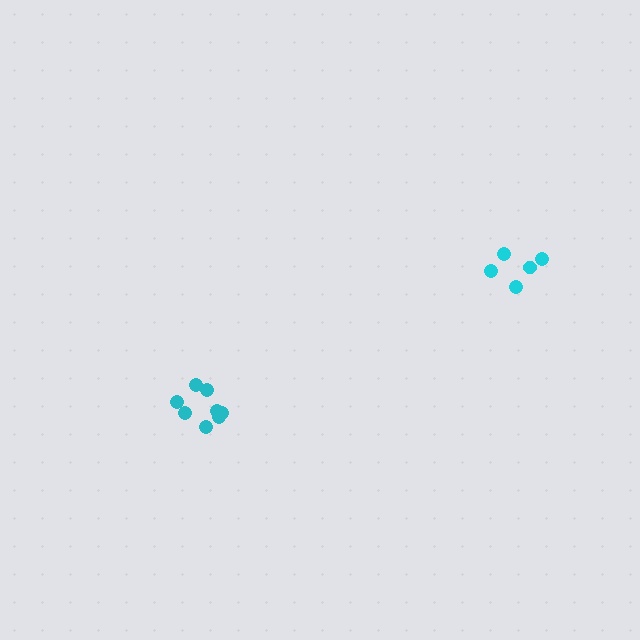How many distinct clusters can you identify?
There are 2 distinct clusters.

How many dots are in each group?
Group 1: 8 dots, Group 2: 5 dots (13 total).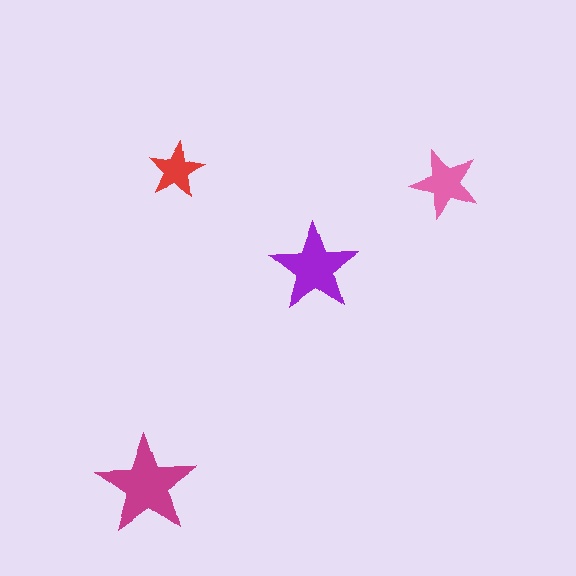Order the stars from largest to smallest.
the magenta one, the purple one, the pink one, the red one.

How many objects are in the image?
There are 4 objects in the image.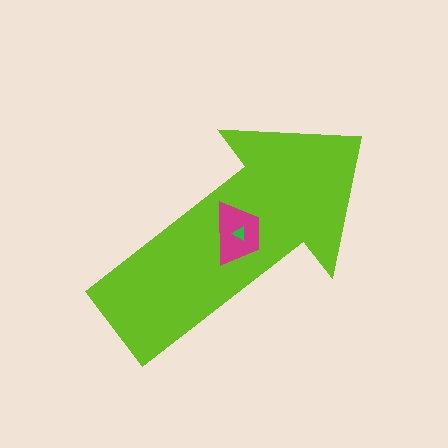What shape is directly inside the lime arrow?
The magenta trapezoid.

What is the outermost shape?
The lime arrow.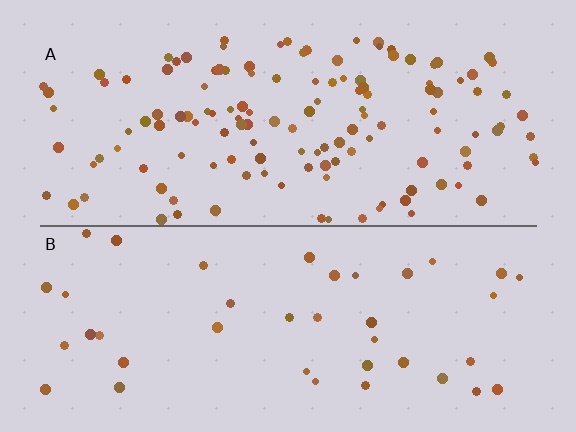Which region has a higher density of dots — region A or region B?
A (the top).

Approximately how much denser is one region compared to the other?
Approximately 3.4× — region A over region B.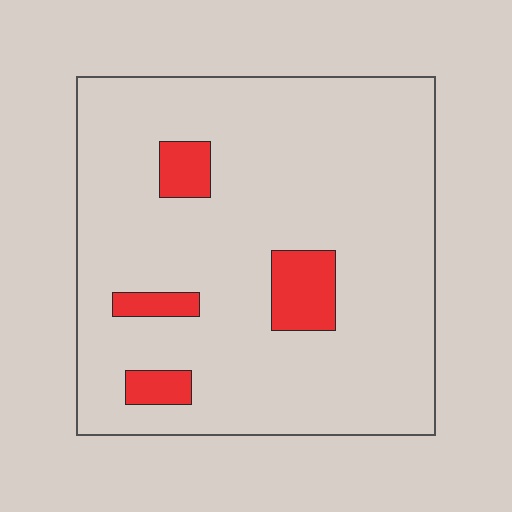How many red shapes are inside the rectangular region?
4.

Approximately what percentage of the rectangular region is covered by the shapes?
Approximately 10%.